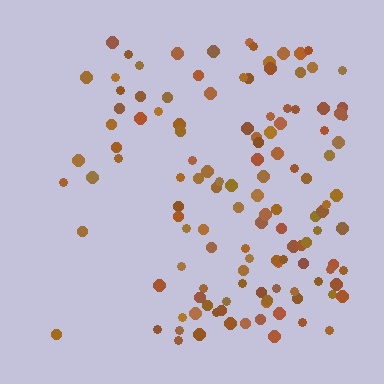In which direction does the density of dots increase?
From left to right, with the right side densest.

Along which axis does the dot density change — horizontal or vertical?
Horizontal.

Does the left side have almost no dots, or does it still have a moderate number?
Still a moderate number, just noticeably fewer than the right.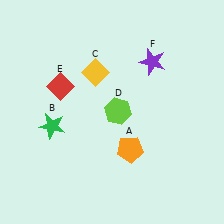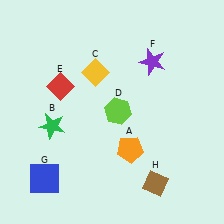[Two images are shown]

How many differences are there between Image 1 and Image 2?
There are 2 differences between the two images.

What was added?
A blue square (G), a brown diamond (H) were added in Image 2.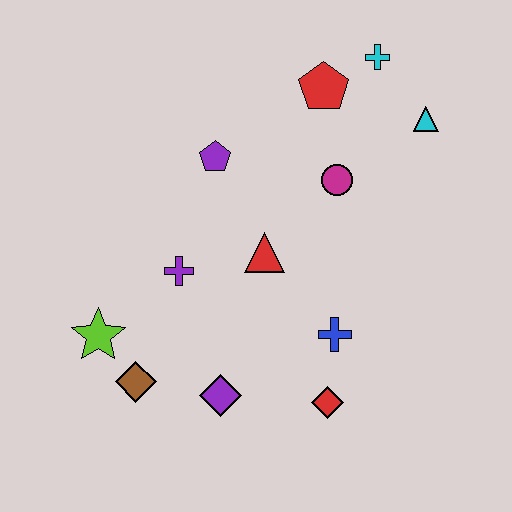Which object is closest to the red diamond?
The blue cross is closest to the red diamond.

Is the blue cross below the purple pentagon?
Yes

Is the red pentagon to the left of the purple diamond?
No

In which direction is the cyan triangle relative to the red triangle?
The cyan triangle is to the right of the red triangle.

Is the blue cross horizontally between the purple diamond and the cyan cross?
Yes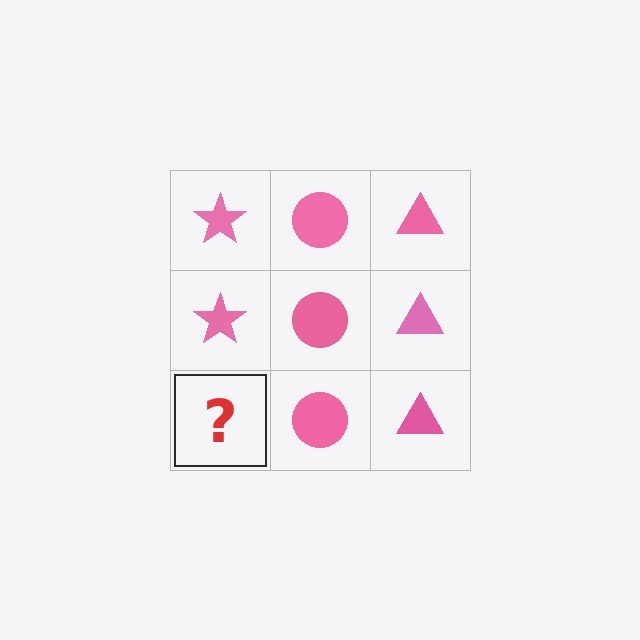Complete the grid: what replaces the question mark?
The question mark should be replaced with a pink star.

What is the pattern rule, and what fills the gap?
The rule is that each column has a consistent shape. The gap should be filled with a pink star.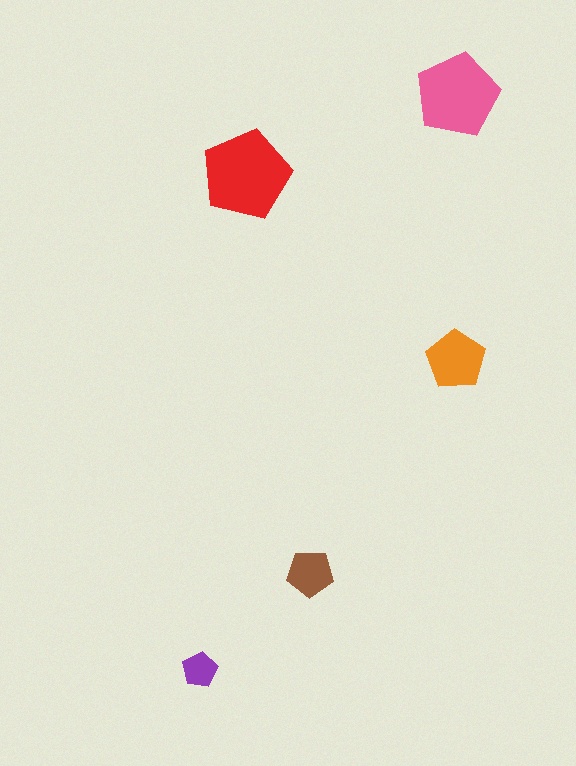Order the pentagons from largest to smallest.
the red one, the pink one, the orange one, the brown one, the purple one.